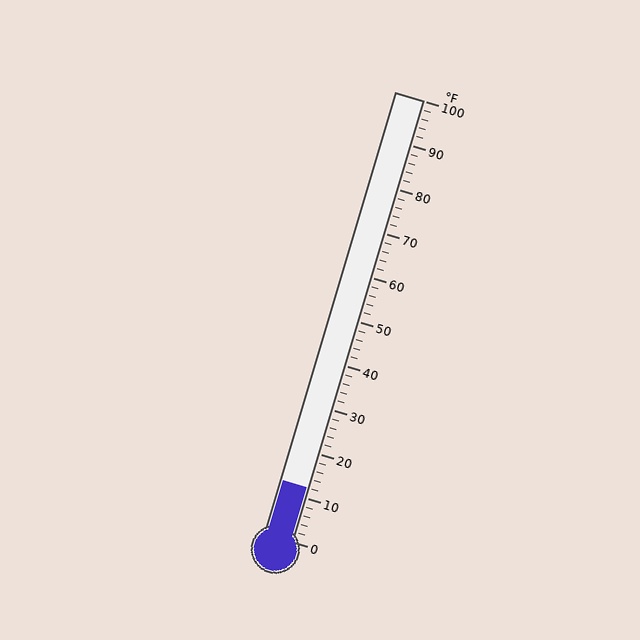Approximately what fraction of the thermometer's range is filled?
The thermometer is filled to approximately 10% of its range.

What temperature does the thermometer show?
The thermometer shows approximately 12°F.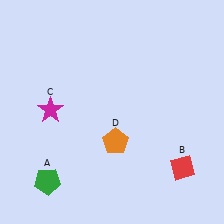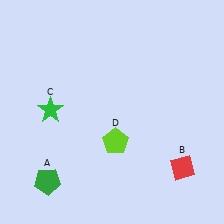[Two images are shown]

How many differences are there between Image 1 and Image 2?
There are 2 differences between the two images.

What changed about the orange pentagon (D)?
In Image 1, D is orange. In Image 2, it changed to lime.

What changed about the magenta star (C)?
In Image 1, C is magenta. In Image 2, it changed to green.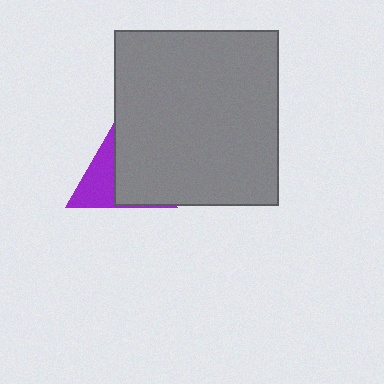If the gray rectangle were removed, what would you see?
You would see the complete purple triangle.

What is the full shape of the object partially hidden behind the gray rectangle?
The partially hidden object is a purple triangle.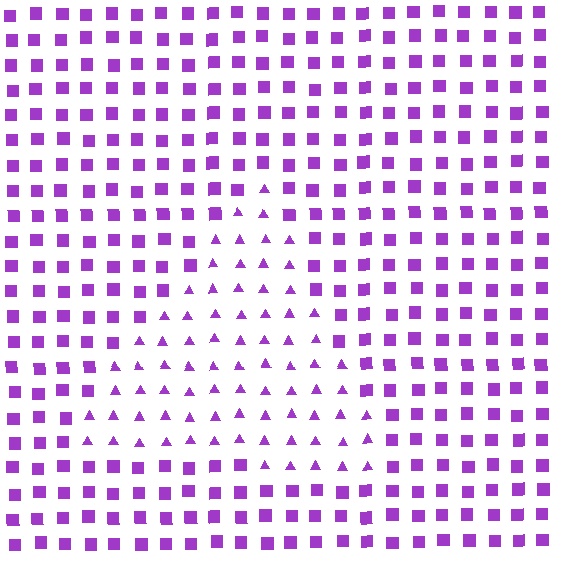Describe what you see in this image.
The image is filled with small purple elements arranged in a uniform grid. A triangle-shaped region contains triangles, while the surrounding area contains squares. The boundary is defined purely by the change in element shape.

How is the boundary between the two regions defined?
The boundary is defined by a change in element shape: triangles inside vs. squares outside. All elements share the same color and spacing.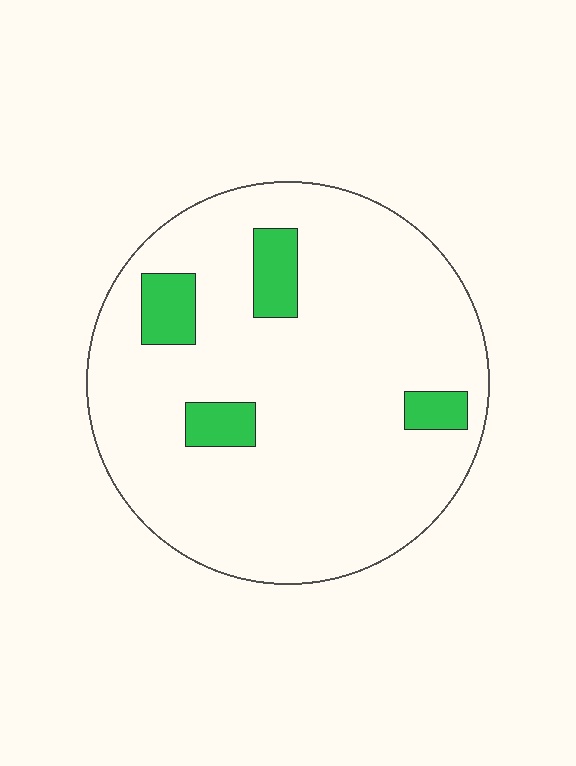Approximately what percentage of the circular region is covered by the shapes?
Approximately 10%.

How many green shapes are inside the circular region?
4.